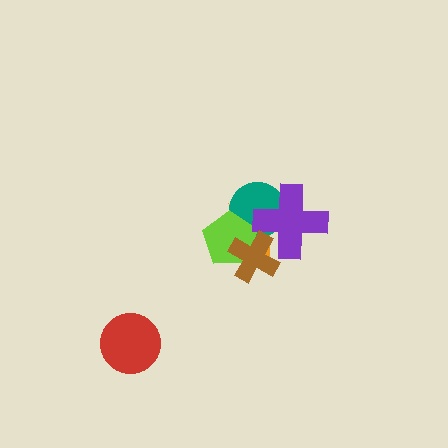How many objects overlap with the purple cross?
3 objects overlap with the purple cross.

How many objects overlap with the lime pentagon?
3 objects overlap with the lime pentagon.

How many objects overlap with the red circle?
0 objects overlap with the red circle.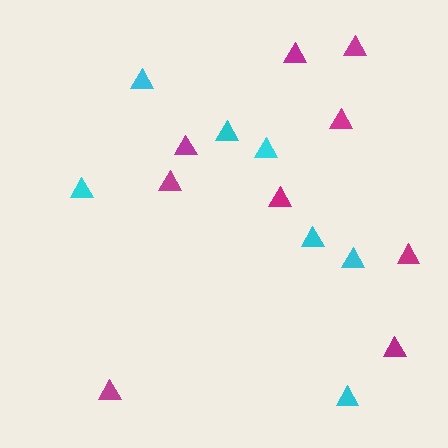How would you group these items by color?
There are 2 groups: one group of magenta triangles (9) and one group of cyan triangles (7).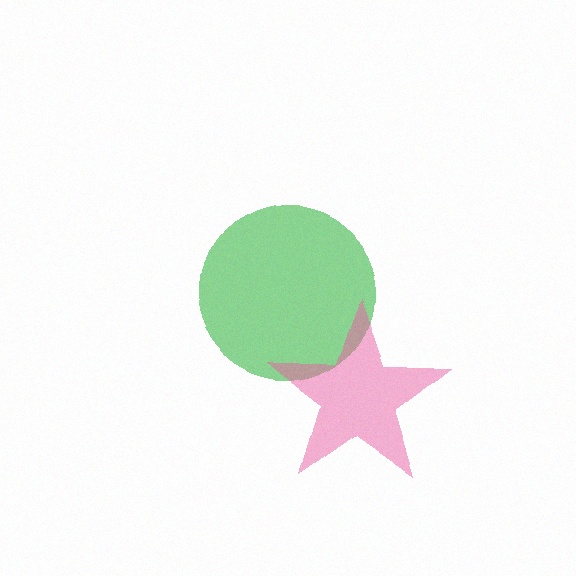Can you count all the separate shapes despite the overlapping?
Yes, there are 2 separate shapes.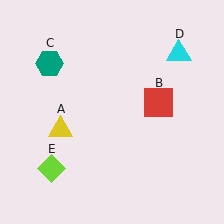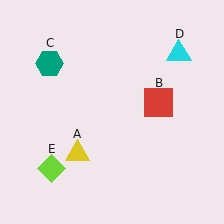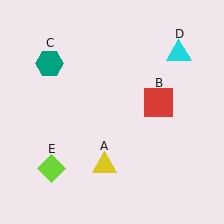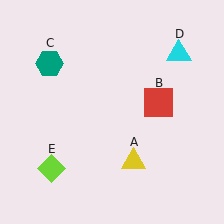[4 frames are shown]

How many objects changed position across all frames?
1 object changed position: yellow triangle (object A).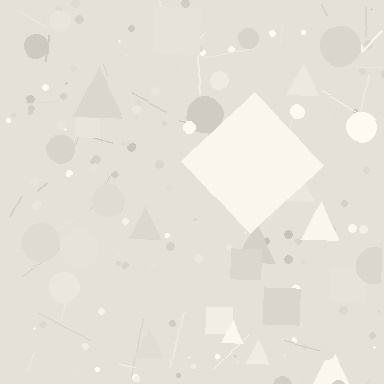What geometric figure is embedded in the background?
A diamond is embedded in the background.